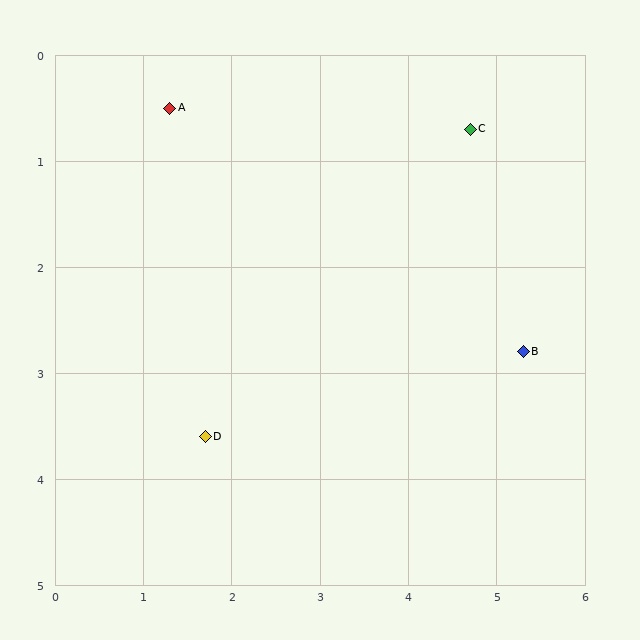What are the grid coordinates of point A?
Point A is at approximately (1.3, 0.5).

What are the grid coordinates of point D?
Point D is at approximately (1.7, 3.6).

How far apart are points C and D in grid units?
Points C and D are about 4.2 grid units apart.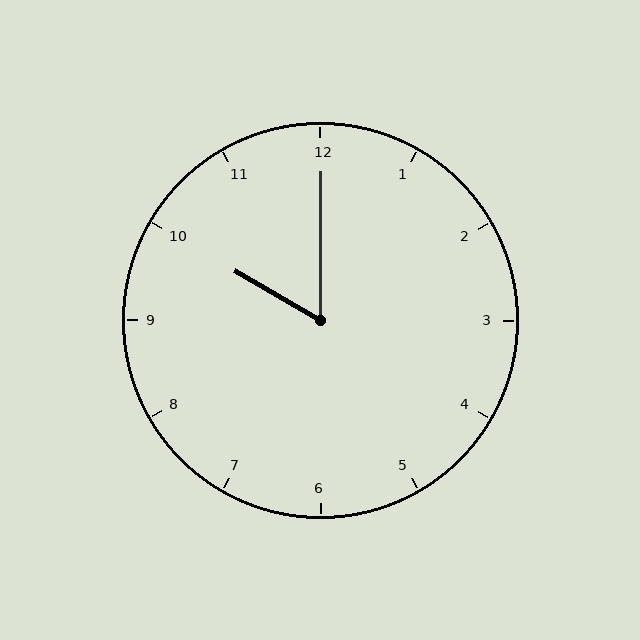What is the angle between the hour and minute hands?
Approximately 60 degrees.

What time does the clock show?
10:00.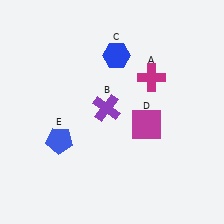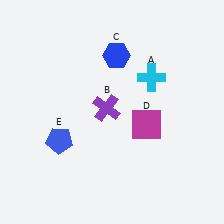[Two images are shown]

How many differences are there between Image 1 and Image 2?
There is 1 difference between the two images.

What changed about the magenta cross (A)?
In Image 1, A is magenta. In Image 2, it changed to cyan.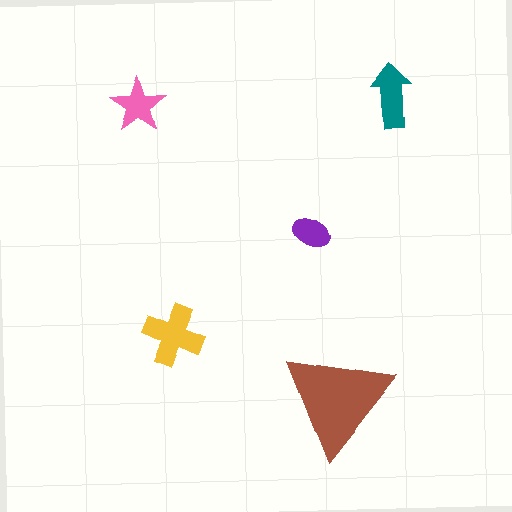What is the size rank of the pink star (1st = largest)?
4th.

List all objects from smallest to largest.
The purple ellipse, the pink star, the teal arrow, the yellow cross, the brown triangle.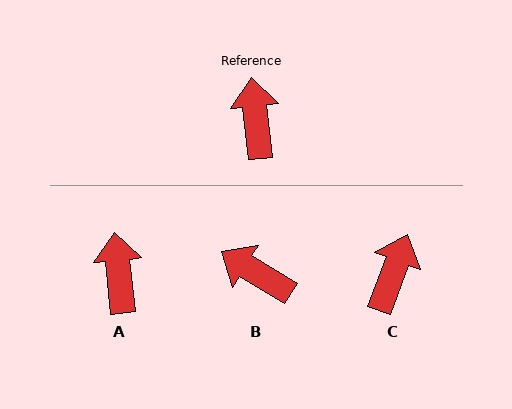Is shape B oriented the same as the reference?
No, it is off by about 53 degrees.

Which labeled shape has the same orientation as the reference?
A.